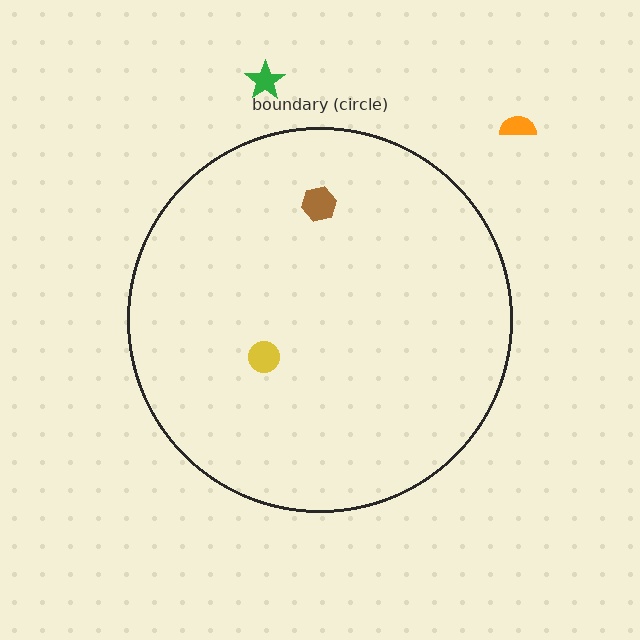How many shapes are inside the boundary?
2 inside, 2 outside.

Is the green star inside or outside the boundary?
Outside.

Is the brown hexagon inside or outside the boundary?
Inside.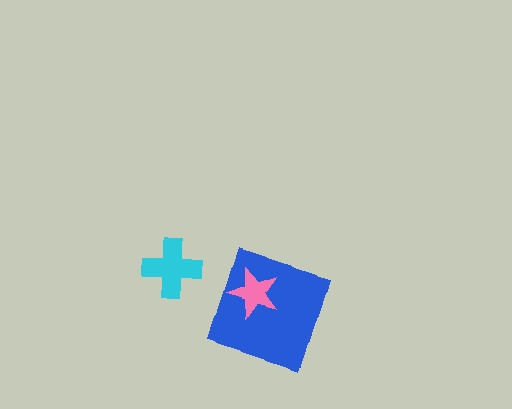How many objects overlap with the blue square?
1 object overlaps with the blue square.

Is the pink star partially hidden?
No, no other shape covers it.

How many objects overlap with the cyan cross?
0 objects overlap with the cyan cross.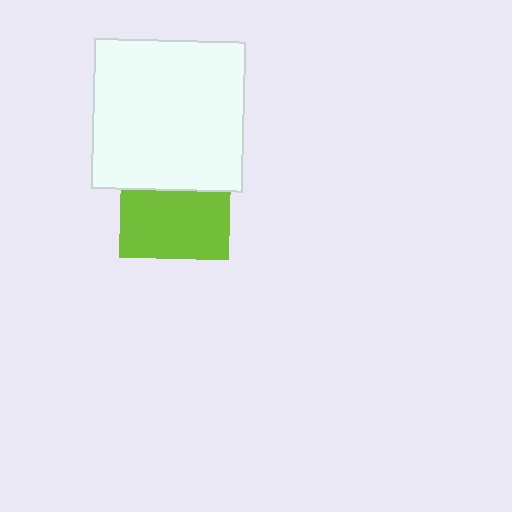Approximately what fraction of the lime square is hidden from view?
Roughly 39% of the lime square is hidden behind the white square.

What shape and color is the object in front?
The object in front is a white square.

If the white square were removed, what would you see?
You would see the complete lime square.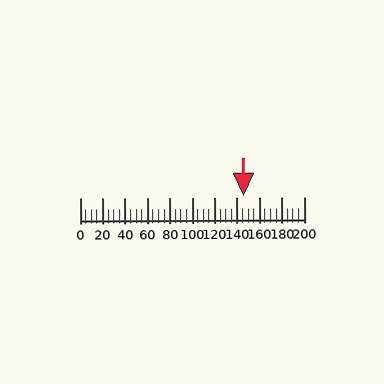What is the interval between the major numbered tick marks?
The major tick marks are spaced 20 units apart.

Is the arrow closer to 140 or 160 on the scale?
The arrow is closer to 140.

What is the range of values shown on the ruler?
The ruler shows values from 0 to 200.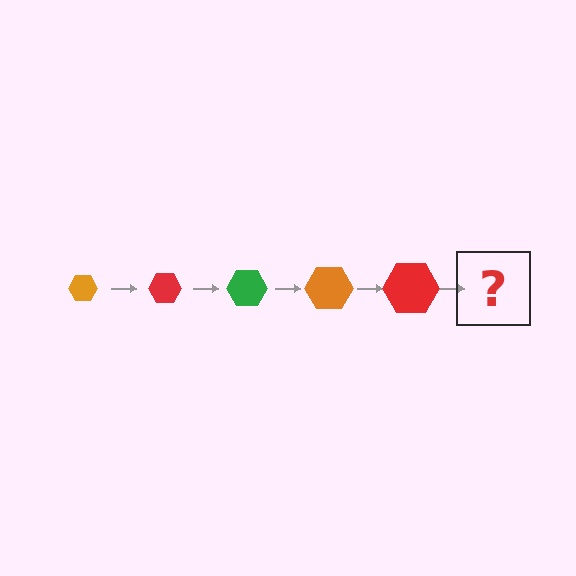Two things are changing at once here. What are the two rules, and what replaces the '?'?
The two rules are that the hexagon grows larger each step and the color cycles through orange, red, and green. The '?' should be a green hexagon, larger than the previous one.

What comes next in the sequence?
The next element should be a green hexagon, larger than the previous one.